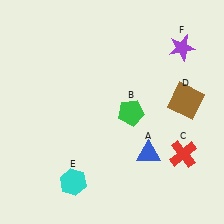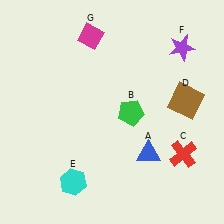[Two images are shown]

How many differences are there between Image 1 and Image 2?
There is 1 difference between the two images.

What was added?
A magenta diamond (G) was added in Image 2.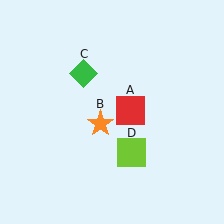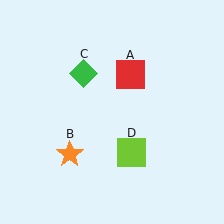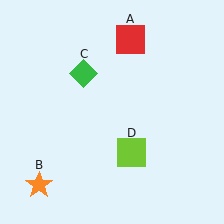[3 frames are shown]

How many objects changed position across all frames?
2 objects changed position: red square (object A), orange star (object B).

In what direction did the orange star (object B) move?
The orange star (object B) moved down and to the left.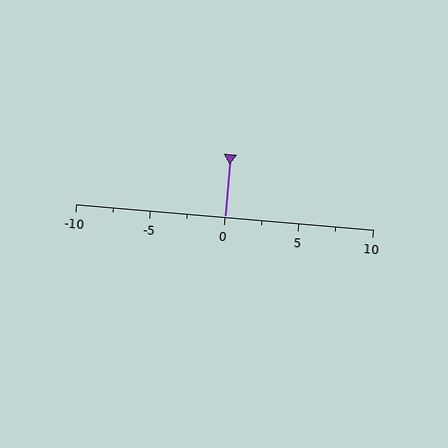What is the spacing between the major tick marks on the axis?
The major ticks are spaced 5 apart.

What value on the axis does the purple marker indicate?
The marker indicates approximately 0.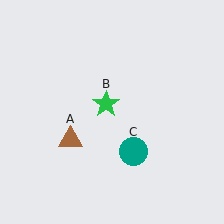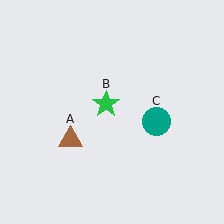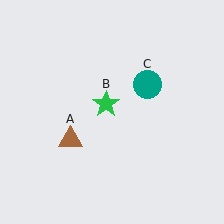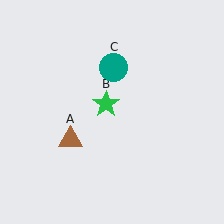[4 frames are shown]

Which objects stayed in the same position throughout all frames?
Brown triangle (object A) and green star (object B) remained stationary.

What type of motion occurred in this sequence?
The teal circle (object C) rotated counterclockwise around the center of the scene.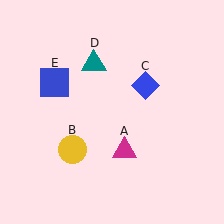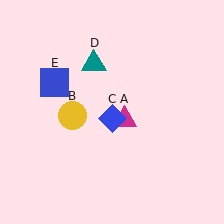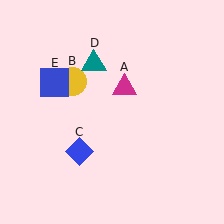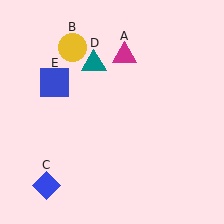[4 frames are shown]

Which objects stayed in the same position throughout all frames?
Teal triangle (object D) and blue square (object E) remained stationary.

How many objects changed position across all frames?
3 objects changed position: magenta triangle (object A), yellow circle (object B), blue diamond (object C).